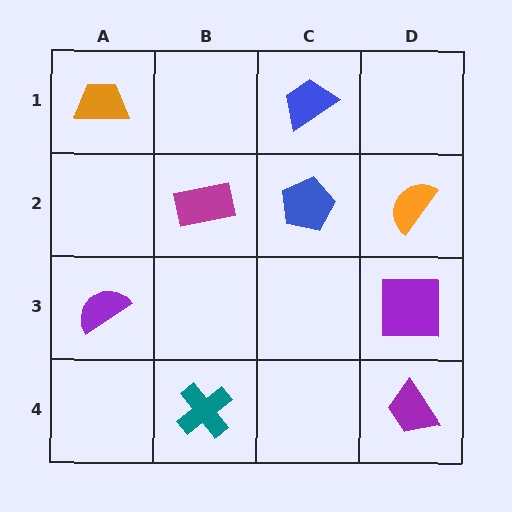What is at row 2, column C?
A blue pentagon.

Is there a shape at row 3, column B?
No, that cell is empty.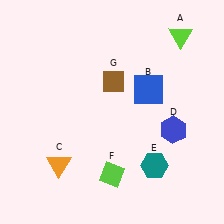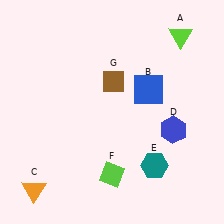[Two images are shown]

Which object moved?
The orange triangle (C) moved down.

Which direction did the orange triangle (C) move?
The orange triangle (C) moved down.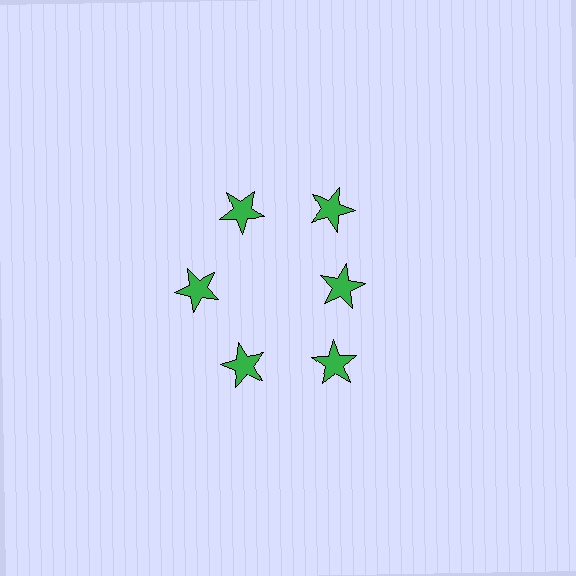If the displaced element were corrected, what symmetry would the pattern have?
It would have 6-fold rotational symmetry — the pattern would map onto itself every 60 degrees.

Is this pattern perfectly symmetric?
No. The 6 green stars are arranged in a ring, but one element near the 3 o'clock position is pulled inward toward the center, breaking the 6-fold rotational symmetry.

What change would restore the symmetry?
The symmetry would be restored by moving it outward, back onto the ring so that all 6 stars sit at equal angles and equal distance from the center.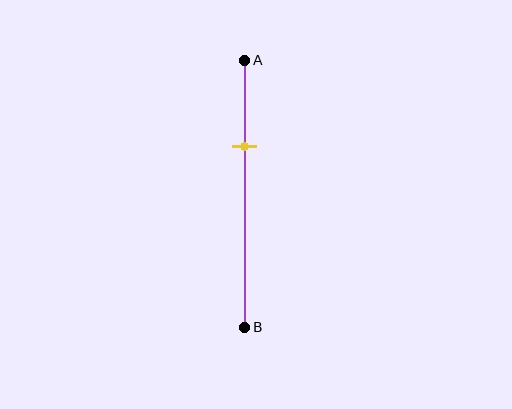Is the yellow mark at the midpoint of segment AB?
No, the mark is at about 30% from A, not at the 50% midpoint.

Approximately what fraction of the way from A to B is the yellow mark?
The yellow mark is approximately 30% of the way from A to B.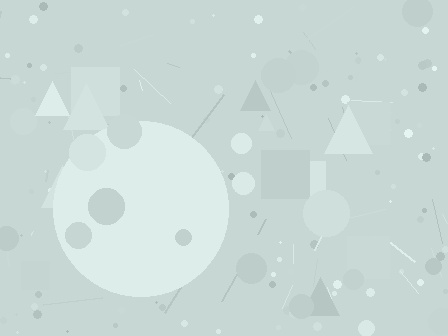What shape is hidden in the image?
A circle is hidden in the image.